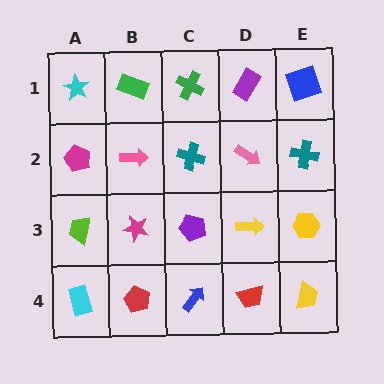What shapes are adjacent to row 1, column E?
A teal cross (row 2, column E), a purple rectangle (row 1, column D).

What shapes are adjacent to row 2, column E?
A blue square (row 1, column E), a yellow hexagon (row 3, column E), a pink arrow (row 2, column D).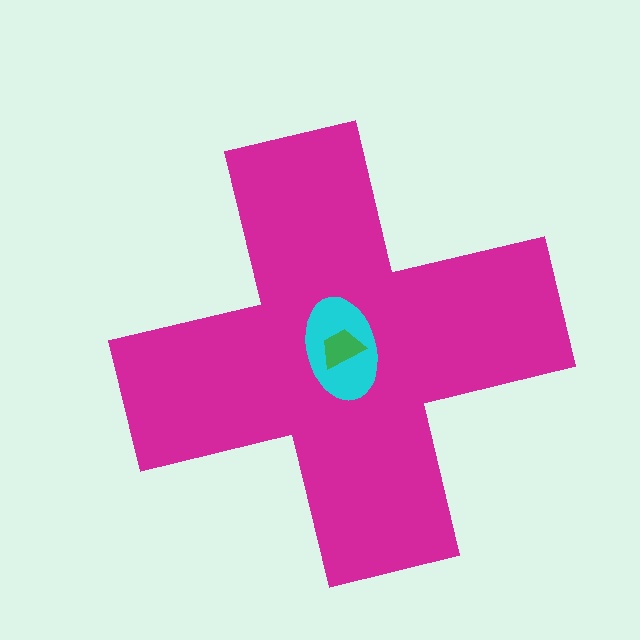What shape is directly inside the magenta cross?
The cyan ellipse.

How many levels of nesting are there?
3.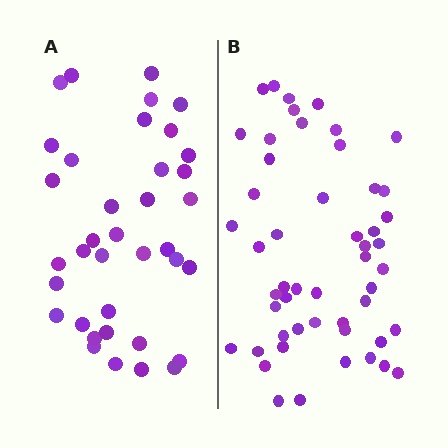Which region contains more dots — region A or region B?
Region B (the right region) has more dots.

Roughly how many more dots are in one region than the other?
Region B has approximately 15 more dots than region A.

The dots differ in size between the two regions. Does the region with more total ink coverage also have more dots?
No. Region A has more total ink coverage because its dots are larger, but region B actually contains more individual dots. Total area can be misleading — the number of items is what matters here.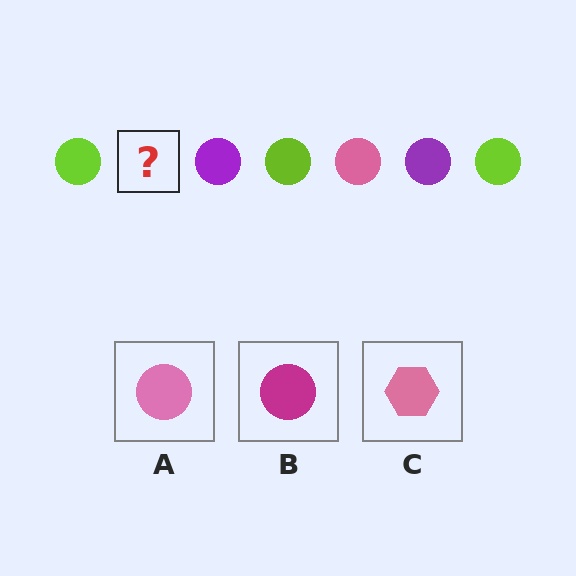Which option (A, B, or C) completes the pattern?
A.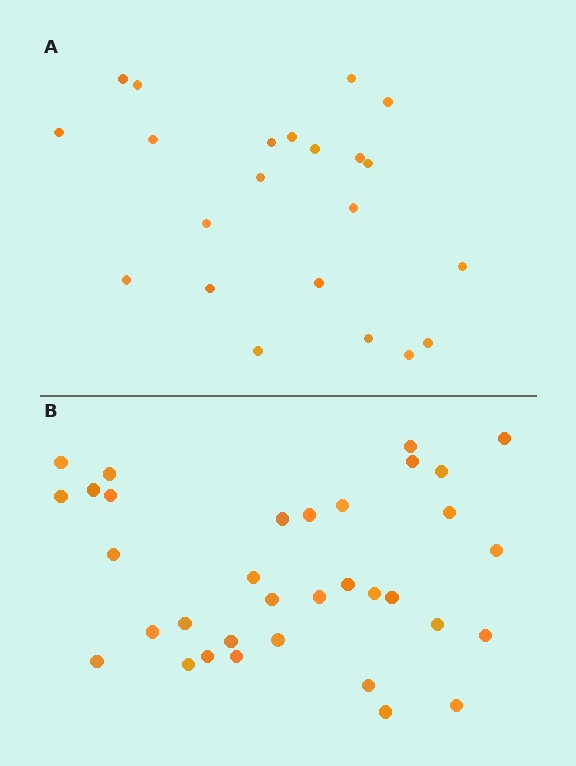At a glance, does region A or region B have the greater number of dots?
Region B (the bottom region) has more dots.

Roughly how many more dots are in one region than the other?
Region B has roughly 12 or so more dots than region A.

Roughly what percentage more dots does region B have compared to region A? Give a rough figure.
About 55% more.